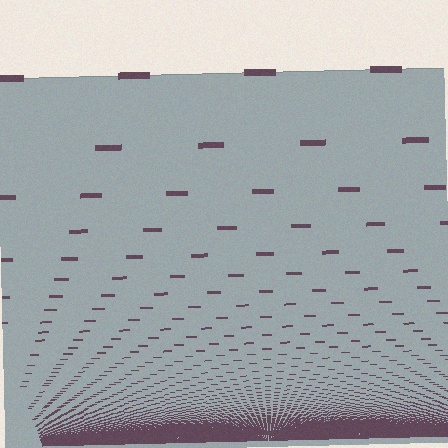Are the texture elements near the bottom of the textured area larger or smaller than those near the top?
Smaller. The gradient is inverted — elements near the bottom are smaller and denser.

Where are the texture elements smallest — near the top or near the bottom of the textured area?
Near the bottom.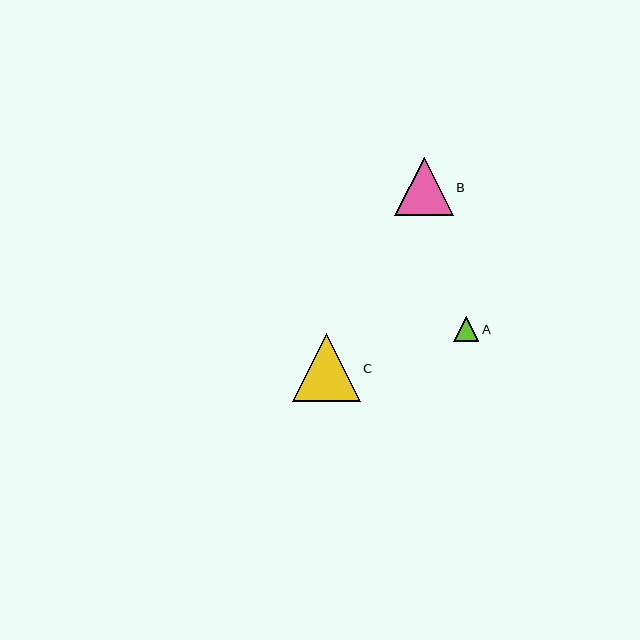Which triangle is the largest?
Triangle C is the largest with a size of approximately 68 pixels.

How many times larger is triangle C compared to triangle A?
Triangle C is approximately 2.7 times the size of triangle A.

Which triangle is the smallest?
Triangle A is the smallest with a size of approximately 25 pixels.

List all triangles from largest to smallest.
From largest to smallest: C, B, A.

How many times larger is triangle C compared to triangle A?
Triangle C is approximately 2.7 times the size of triangle A.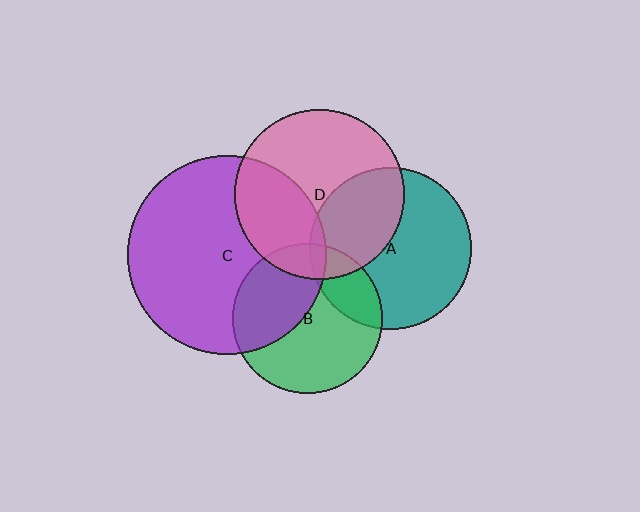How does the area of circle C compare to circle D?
Approximately 1.4 times.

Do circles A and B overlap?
Yes.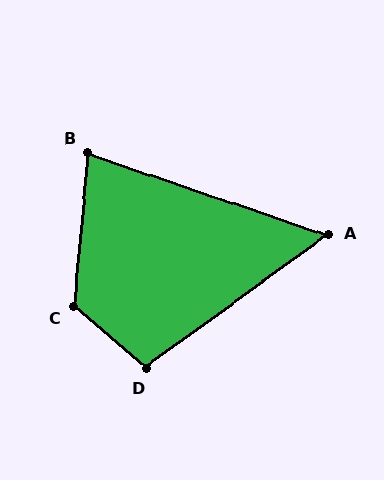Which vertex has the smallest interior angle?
A, at approximately 55 degrees.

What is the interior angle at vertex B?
Approximately 76 degrees (acute).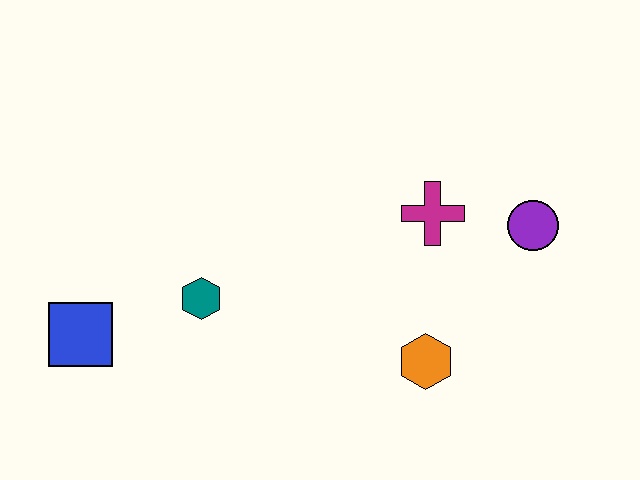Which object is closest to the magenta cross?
The purple circle is closest to the magenta cross.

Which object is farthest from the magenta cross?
The blue square is farthest from the magenta cross.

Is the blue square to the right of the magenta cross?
No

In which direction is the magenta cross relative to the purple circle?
The magenta cross is to the left of the purple circle.